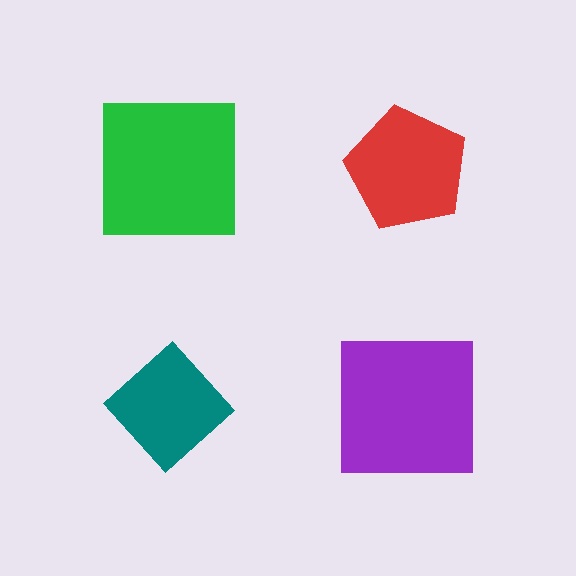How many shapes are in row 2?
2 shapes.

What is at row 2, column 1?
A teal diamond.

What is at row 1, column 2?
A red pentagon.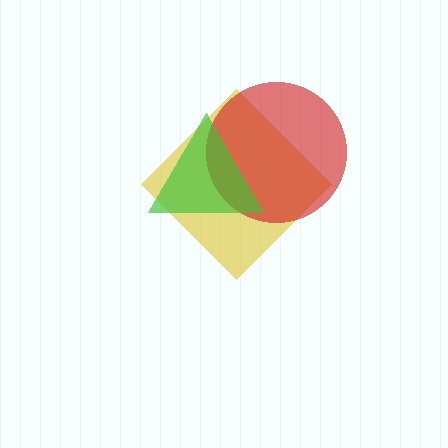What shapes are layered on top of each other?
The layered shapes are: a yellow diamond, a red circle, a green triangle.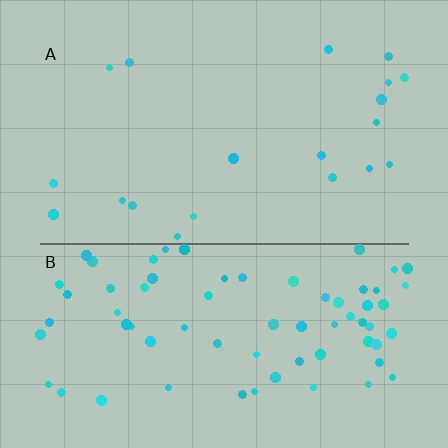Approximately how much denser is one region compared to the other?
Approximately 3.6× — region B over region A.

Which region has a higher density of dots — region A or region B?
B (the bottom).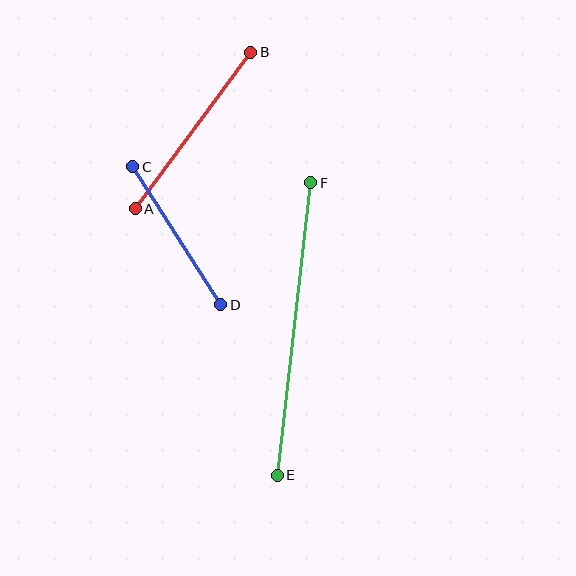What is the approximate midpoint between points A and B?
The midpoint is at approximately (193, 131) pixels.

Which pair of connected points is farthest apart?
Points E and F are farthest apart.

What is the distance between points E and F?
The distance is approximately 294 pixels.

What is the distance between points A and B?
The distance is approximately 195 pixels.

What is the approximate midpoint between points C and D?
The midpoint is at approximately (177, 236) pixels.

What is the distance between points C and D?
The distance is approximately 164 pixels.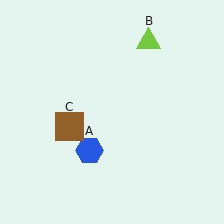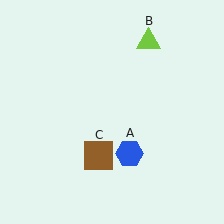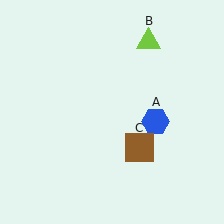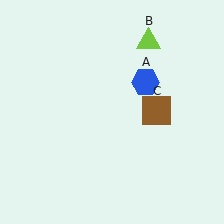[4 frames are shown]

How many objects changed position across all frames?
2 objects changed position: blue hexagon (object A), brown square (object C).